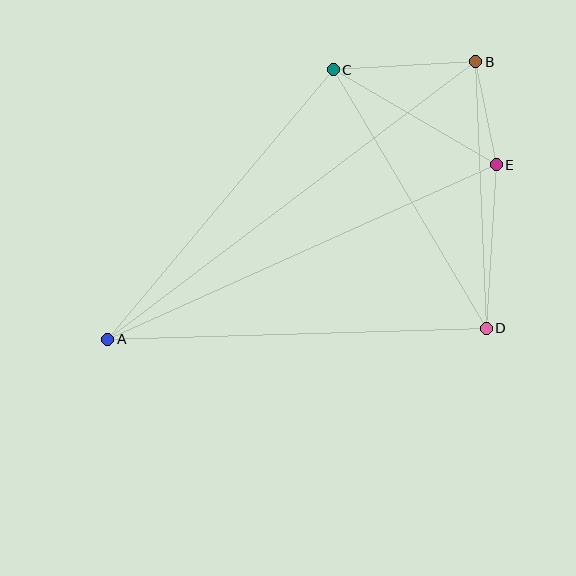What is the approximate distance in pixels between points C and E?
The distance between C and E is approximately 188 pixels.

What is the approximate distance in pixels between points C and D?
The distance between C and D is approximately 300 pixels.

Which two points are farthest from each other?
Points A and B are farthest from each other.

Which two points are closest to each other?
Points B and E are closest to each other.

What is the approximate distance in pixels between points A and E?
The distance between A and E is approximately 426 pixels.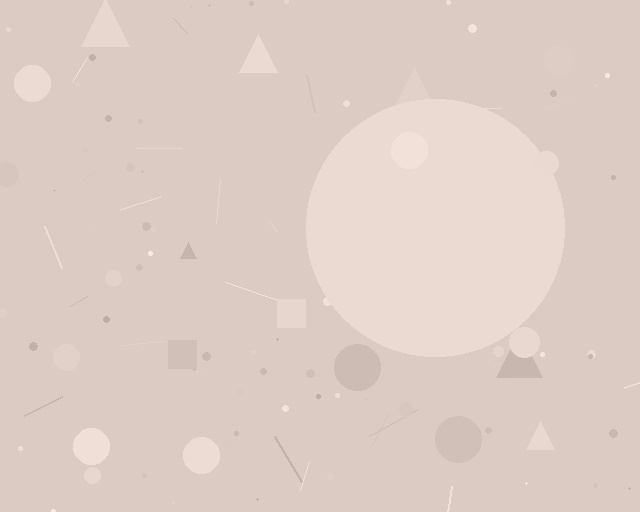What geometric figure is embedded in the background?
A circle is embedded in the background.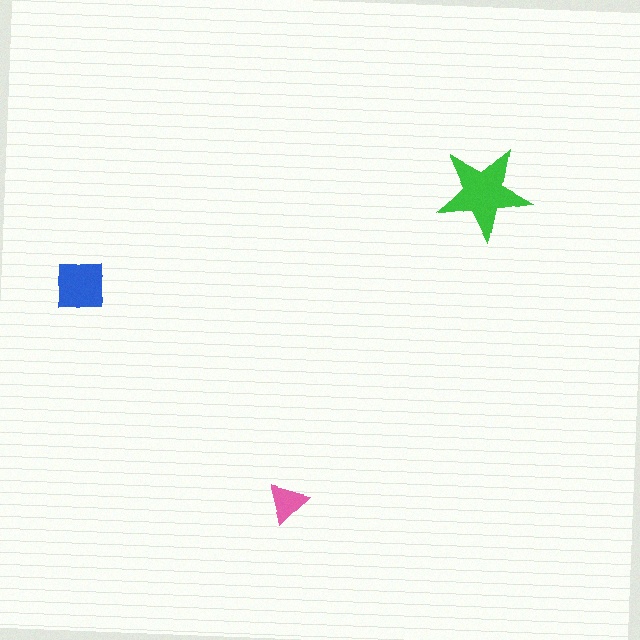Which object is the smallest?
The pink triangle.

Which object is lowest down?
The pink triangle is bottommost.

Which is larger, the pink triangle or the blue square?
The blue square.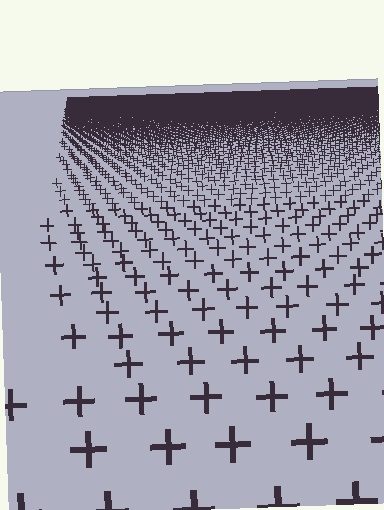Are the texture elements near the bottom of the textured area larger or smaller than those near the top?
Larger. Near the bottom, elements are closer to the viewer and appear at a bigger on-screen size.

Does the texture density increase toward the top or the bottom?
Density increases toward the top.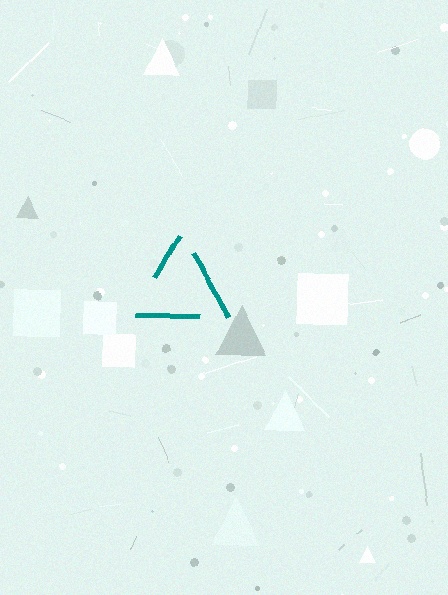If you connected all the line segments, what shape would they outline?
They would outline a triangle.